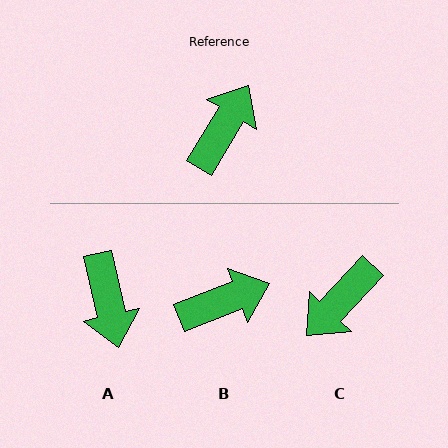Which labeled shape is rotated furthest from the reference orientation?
C, about 167 degrees away.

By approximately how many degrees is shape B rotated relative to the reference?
Approximately 38 degrees clockwise.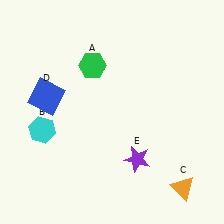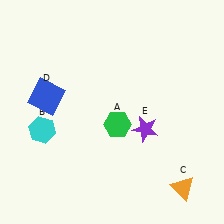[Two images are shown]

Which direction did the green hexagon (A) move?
The green hexagon (A) moved down.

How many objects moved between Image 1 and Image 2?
2 objects moved between the two images.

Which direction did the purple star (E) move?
The purple star (E) moved up.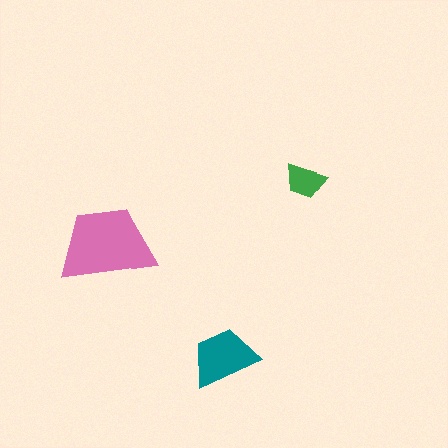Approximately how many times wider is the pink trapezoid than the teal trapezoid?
About 1.5 times wider.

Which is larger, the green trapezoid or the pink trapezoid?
The pink one.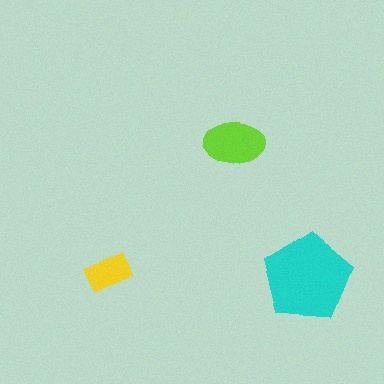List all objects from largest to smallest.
The cyan pentagon, the lime ellipse, the yellow rectangle.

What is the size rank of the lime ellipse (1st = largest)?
2nd.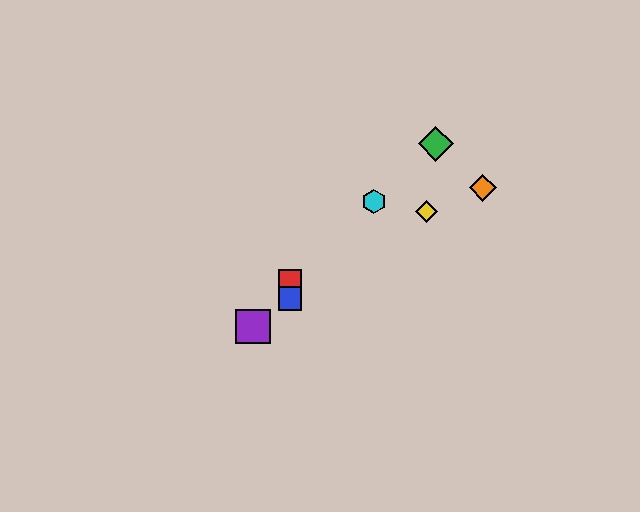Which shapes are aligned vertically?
The red square, the blue square are aligned vertically.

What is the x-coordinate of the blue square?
The blue square is at x≈290.